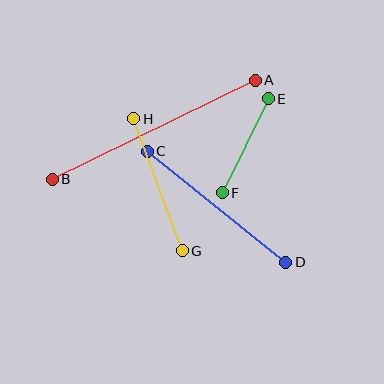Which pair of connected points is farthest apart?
Points A and B are farthest apart.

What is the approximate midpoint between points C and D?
The midpoint is at approximately (217, 207) pixels.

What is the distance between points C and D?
The distance is approximately 177 pixels.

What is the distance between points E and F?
The distance is approximately 105 pixels.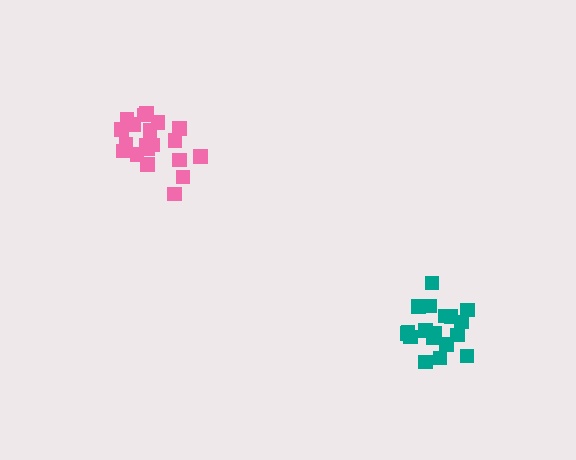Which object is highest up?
The pink cluster is topmost.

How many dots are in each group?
Group 1: 20 dots, Group 2: 18 dots (38 total).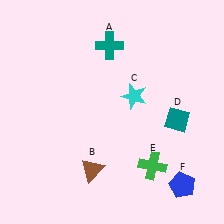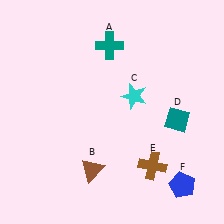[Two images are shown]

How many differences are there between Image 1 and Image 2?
There is 1 difference between the two images.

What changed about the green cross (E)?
In Image 1, E is green. In Image 2, it changed to brown.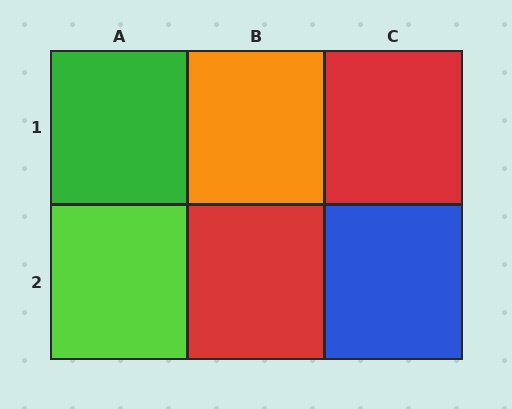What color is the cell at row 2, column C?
Blue.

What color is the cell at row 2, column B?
Red.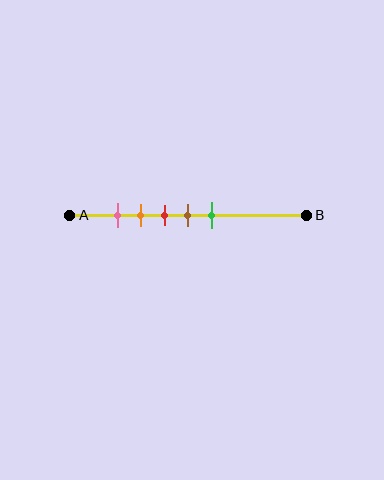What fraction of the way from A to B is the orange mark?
The orange mark is approximately 30% (0.3) of the way from A to B.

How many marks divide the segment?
There are 5 marks dividing the segment.